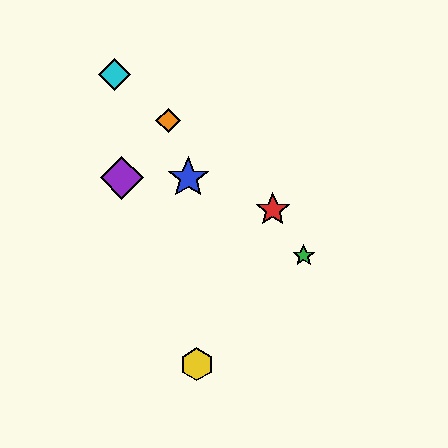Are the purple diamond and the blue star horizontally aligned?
Yes, both are at y≈178.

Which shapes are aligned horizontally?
The blue star, the purple diamond are aligned horizontally.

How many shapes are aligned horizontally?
2 shapes (the blue star, the purple diamond) are aligned horizontally.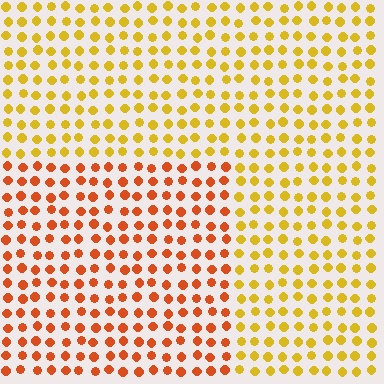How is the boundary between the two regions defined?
The boundary is defined purely by a slight shift in hue (about 35 degrees). Spacing, size, and orientation are identical on both sides.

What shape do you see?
I see a rectangle.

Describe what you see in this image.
The image is filled with small yellow elements in a uniform arrangement. A rectangle-shaped region is visible where the elements are tinted to a slightly different hue, forming a subtle color boundary.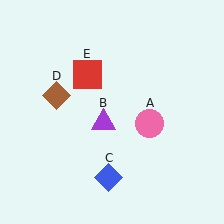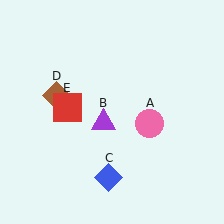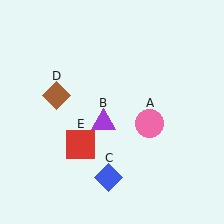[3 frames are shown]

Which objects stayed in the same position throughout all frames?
Pink circle (object A) and purple triangle (object B) and blue diamond (object C) and brown diamond (object D) remained stationary.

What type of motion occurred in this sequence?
The red square (object E) rotated counterclockwise around the center of the scene.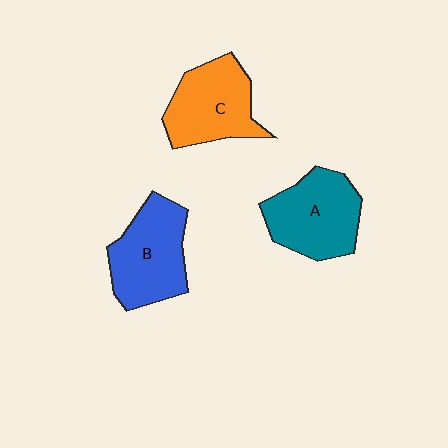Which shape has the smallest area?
Shape C (orange).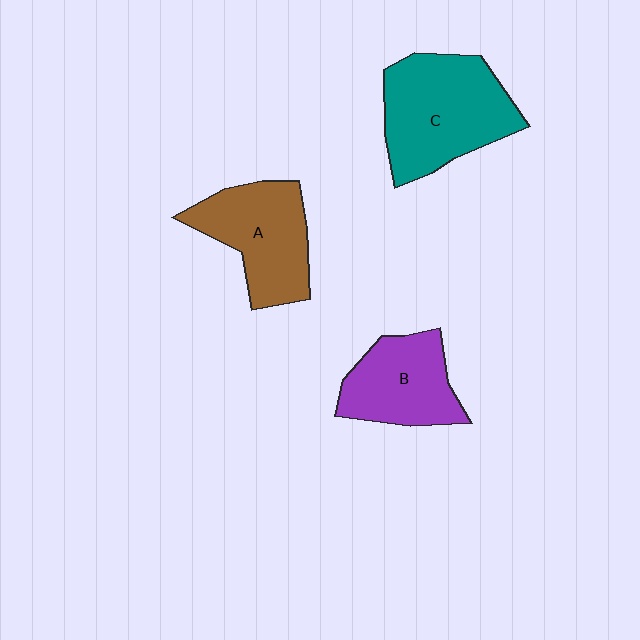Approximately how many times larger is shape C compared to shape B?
Approximately 1.4 times.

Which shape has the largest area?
Shape C (teal).